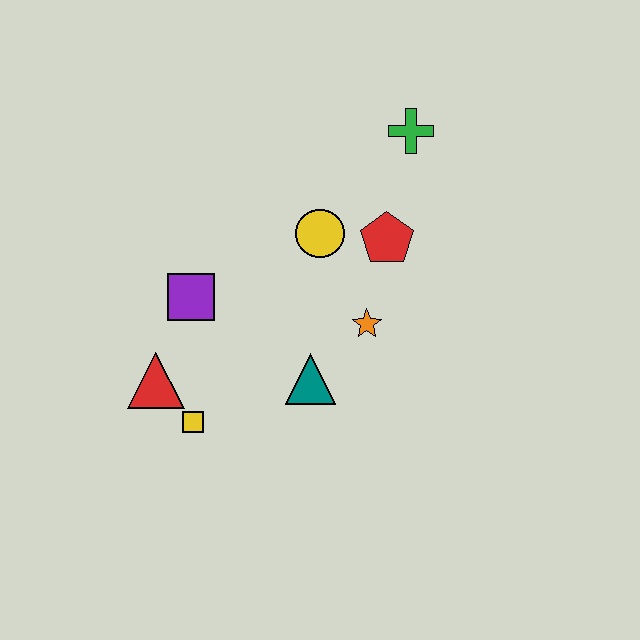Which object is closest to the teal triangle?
The orange star is closest to the teal triangle.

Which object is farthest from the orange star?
The red triangle is farthest from the orange star.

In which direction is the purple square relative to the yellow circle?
The purple square is to the left of the yellow circle.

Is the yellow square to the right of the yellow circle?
No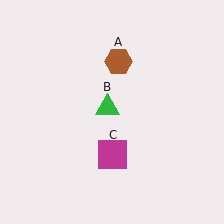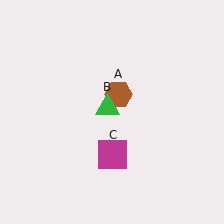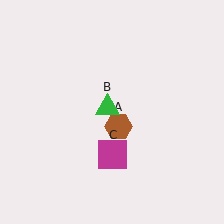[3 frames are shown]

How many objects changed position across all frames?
1 object changed position: brown hexagon (object A).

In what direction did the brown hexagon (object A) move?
The brown hexagon (object A) moved down.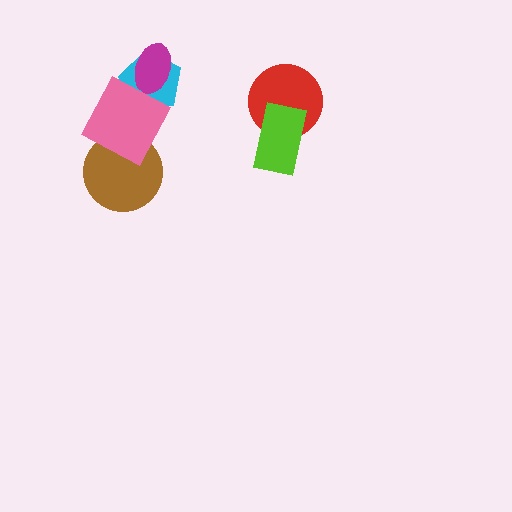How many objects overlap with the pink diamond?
3 objects overlap with the pink diamond.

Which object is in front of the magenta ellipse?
The pink diamond is in front of the magenta ellipse.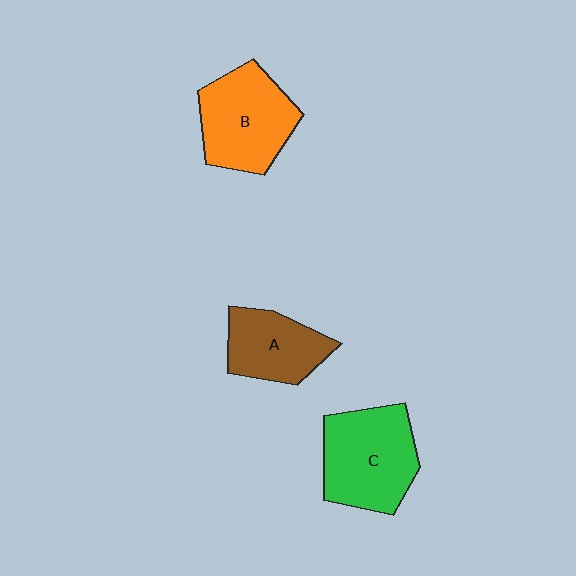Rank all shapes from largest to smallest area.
From largest to smallest: C (green), B (orange), A (brown).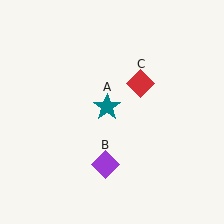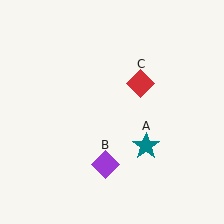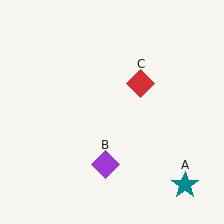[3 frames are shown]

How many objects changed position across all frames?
1 object changed position: teal star (object A).